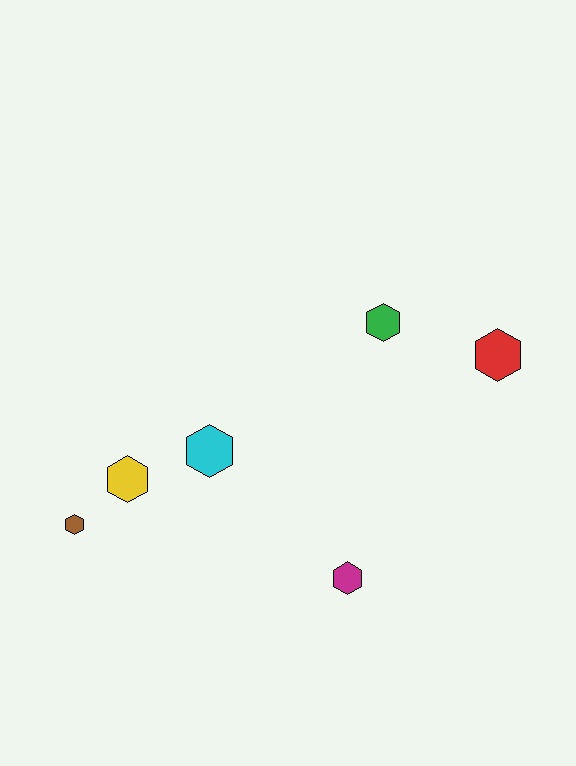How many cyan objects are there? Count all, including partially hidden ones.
There is 1 cyan object.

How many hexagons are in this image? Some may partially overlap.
There are 6 hexagons.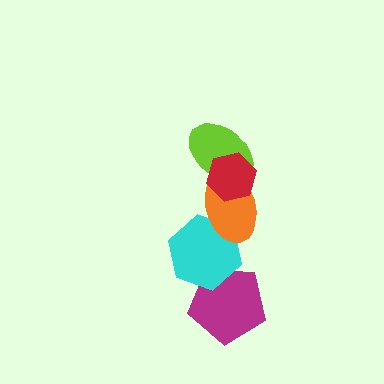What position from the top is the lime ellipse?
The lime ellipse is 2nd from the top.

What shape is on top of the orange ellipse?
The lime ellipse is on top of the orange ellipse.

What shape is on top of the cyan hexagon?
The orange ellipse is on top of the cyan hexagon.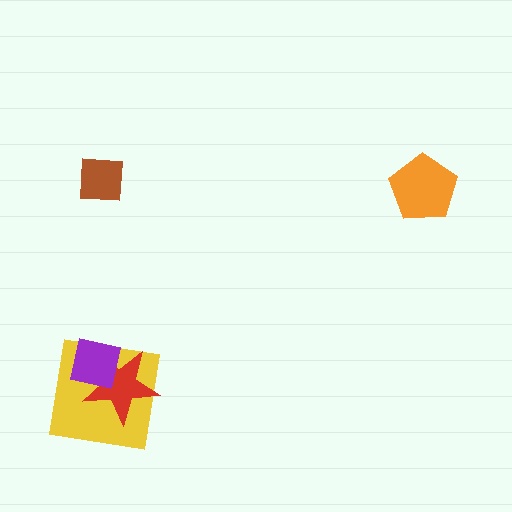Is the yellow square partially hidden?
Yes, it is partially covered by another shape.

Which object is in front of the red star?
The purple square is in front of the red star.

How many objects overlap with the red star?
2 objects overlap with the red star.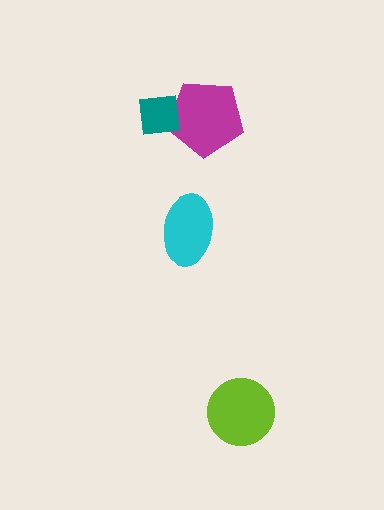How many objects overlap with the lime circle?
0 objects overlap with the lime circle.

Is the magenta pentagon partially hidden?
Yes, it is partially covered by another shape.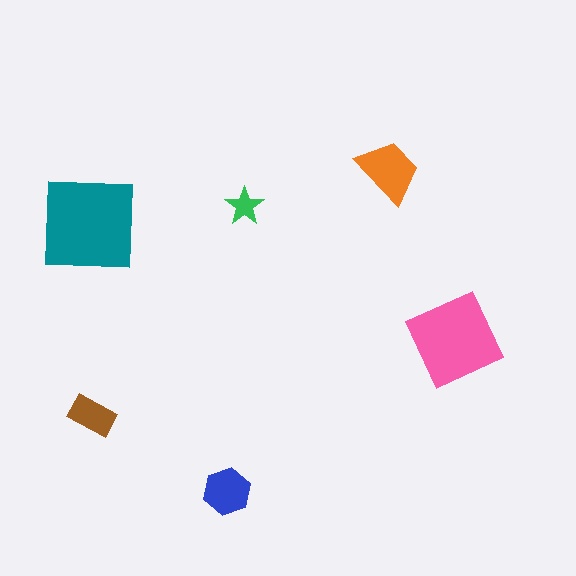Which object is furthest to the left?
The teal square is leftmost.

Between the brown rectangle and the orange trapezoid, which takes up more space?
The orange trapezoid.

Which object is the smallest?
The green star.